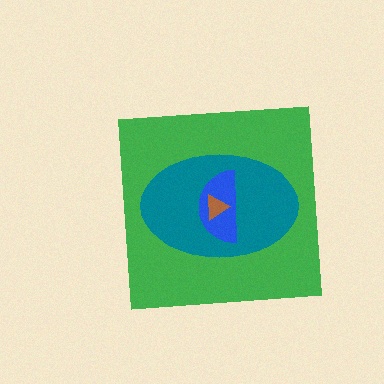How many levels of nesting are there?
4.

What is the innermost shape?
The brown triangle.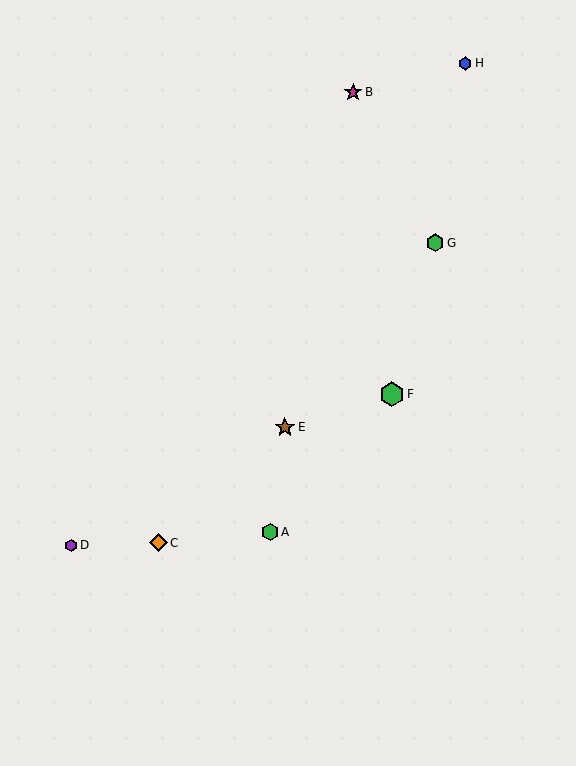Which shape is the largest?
The green hexagon (labeled F) is the largest.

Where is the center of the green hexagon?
The center of the green hexagon is at (270, 532).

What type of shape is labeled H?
Shape H is a blue hexagon.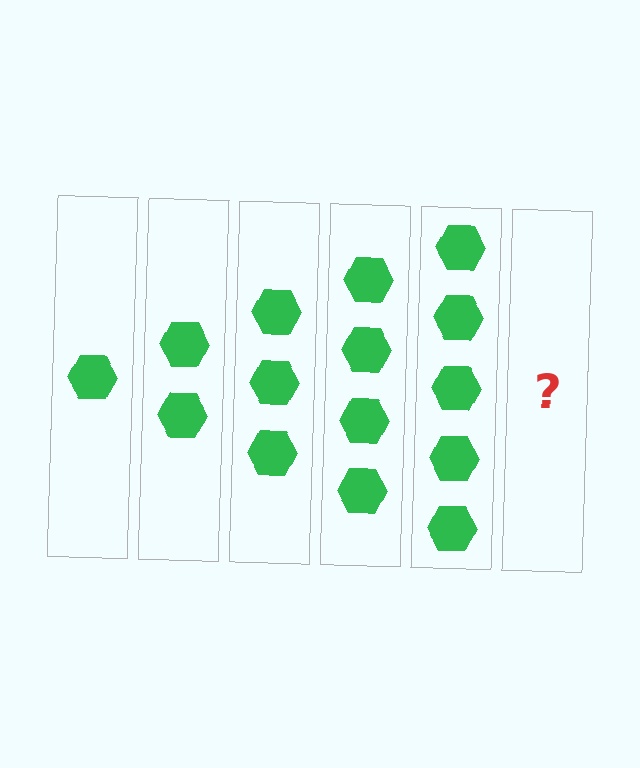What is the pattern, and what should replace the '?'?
The pattern is that each step adds one more hexagon. The '?' should be 6 hexagons.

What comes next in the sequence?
The next element should be 6 hexagons.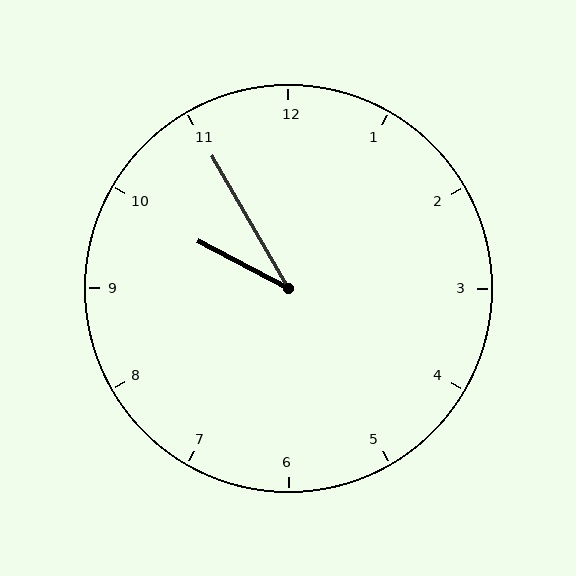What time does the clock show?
9:55.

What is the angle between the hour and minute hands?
Approximately 32 degrees.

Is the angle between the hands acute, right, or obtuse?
It is acute.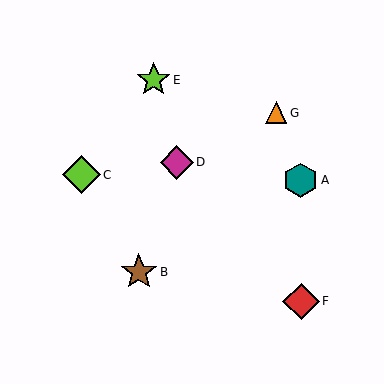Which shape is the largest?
The lime diamond (labeled C) is the largest.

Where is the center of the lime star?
The center of the lime star is at (154, 80).